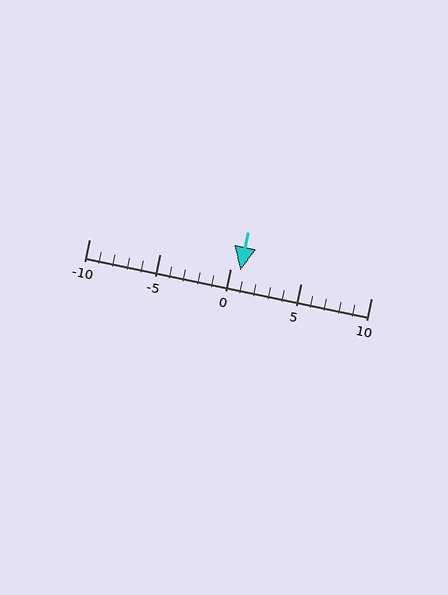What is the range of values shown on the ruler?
The ruler shows values from -10 to 10.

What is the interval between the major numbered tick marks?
The major tick marks are spaced 5 units apart.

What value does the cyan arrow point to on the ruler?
The cyan arrow points to approximately 1.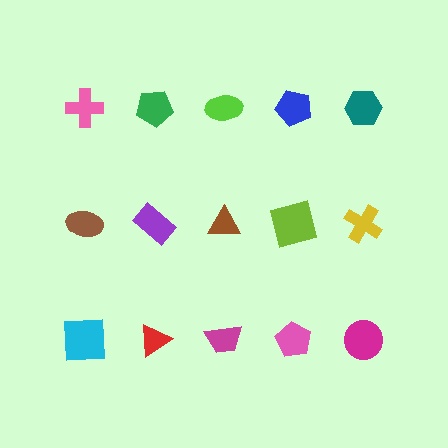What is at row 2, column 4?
A lime square.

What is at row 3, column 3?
A magenta trapezoid.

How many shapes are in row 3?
5 shapes.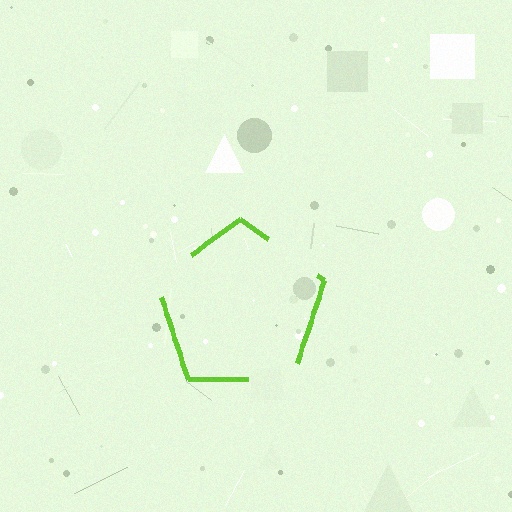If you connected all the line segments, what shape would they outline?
They would outline a pentagon.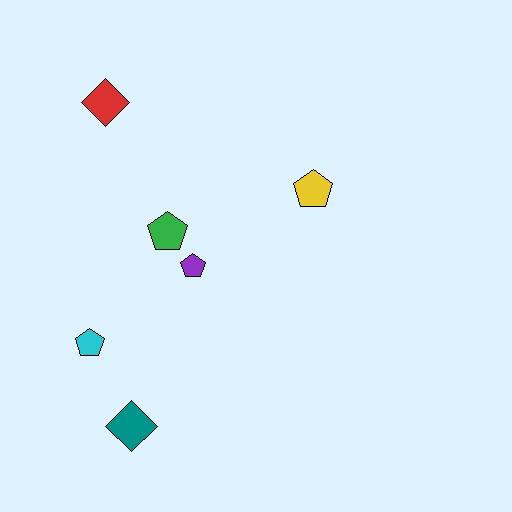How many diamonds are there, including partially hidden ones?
There are 2 diamonds.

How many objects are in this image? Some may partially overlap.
There are 6 objects.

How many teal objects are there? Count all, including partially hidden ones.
There is 1 teal object.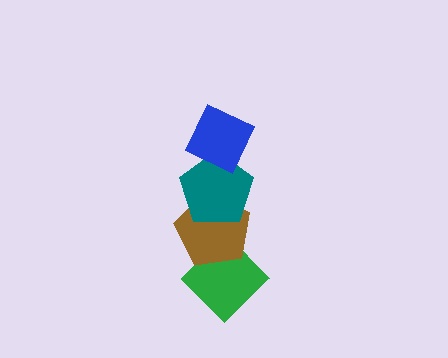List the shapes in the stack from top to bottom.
From top to bottom: the blue diamond, the teal pentagon, the brown pentagon, the green diamond.